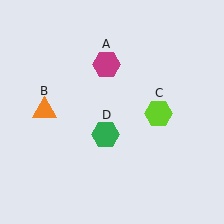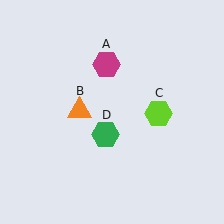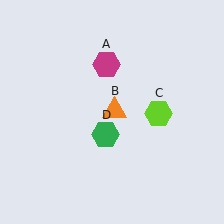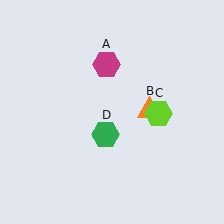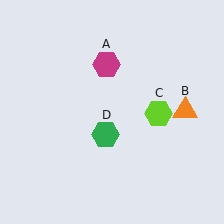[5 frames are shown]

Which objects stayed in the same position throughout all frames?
Magenta hexagon (object A) and lime hexagon (object C) and green hexagon (object D) remained stationary.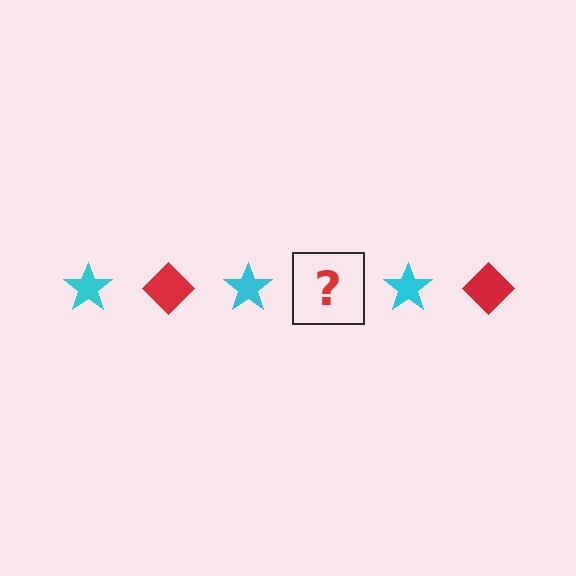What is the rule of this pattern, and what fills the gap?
The rule is that the pattern alternates between cyan star and red diamond. The gap should be filled with a red diamond.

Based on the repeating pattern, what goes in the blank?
The blank should be a red diamond.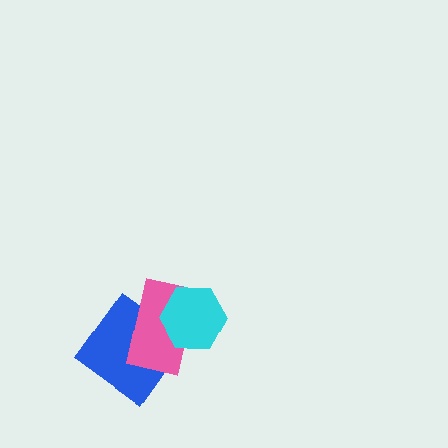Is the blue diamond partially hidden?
Yes, it is partially covered by another shape.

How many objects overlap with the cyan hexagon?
1 object overlaps with the cyan hexagon.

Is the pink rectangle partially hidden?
Yes, it is partially covered by another shape.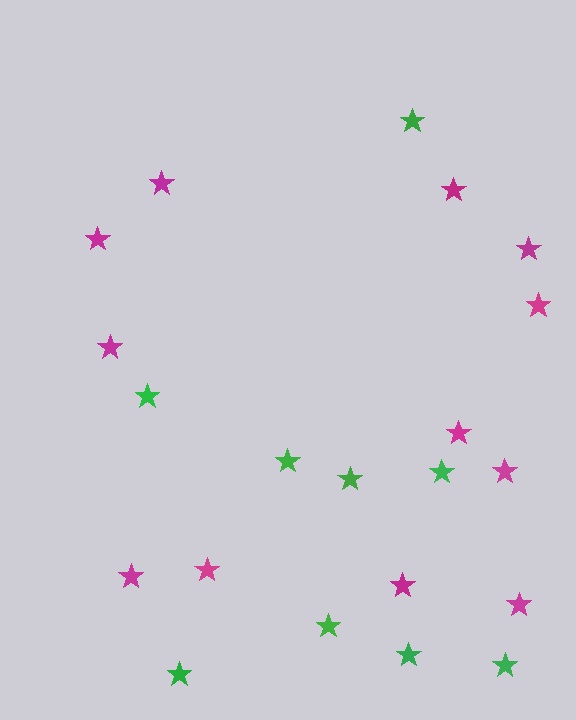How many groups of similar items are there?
There are 2 groups: one group of green stars (9) and one group of magenta stars (12).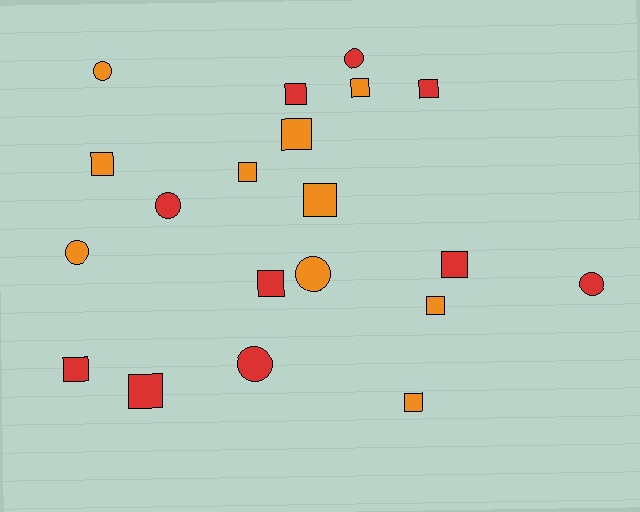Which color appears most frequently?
Red, with 10 objects.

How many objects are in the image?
There are 20 objects.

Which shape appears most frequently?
Square, with 13 objects.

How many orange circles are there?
There are 3 orange circles.